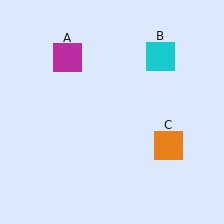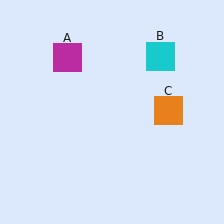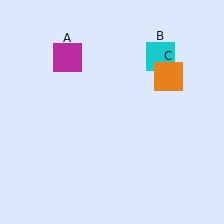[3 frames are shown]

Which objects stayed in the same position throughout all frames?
Magenta square (object A) and cyan square (object B) remained stationary.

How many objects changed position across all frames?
1 object changed position: orange square (object C).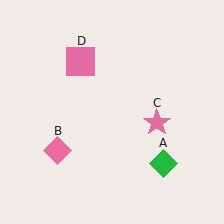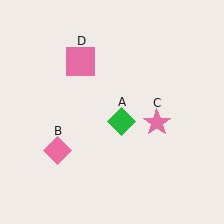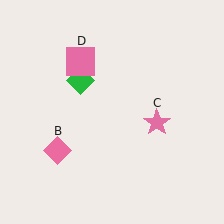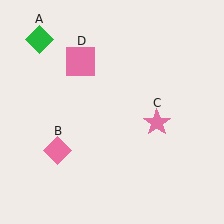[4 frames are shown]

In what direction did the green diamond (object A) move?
The green diamond (object A) moved up and to the left.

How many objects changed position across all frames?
1 object changed position: green diamond (object A).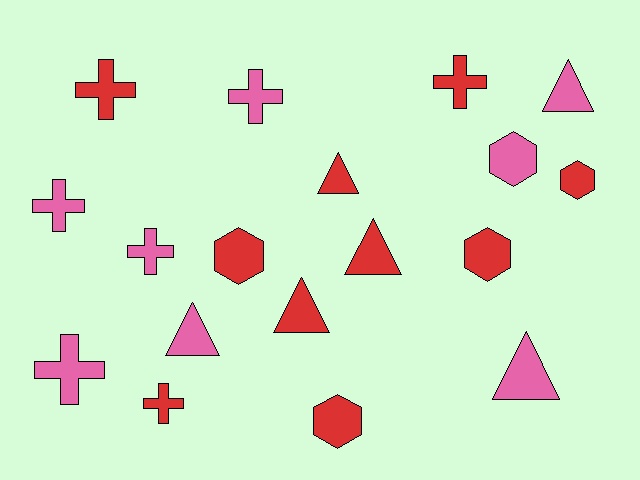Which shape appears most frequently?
Cross, with 7 objects.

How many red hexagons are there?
There are 4 red hexagons.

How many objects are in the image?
There are 18 objects.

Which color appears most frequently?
Red, with 10 objects.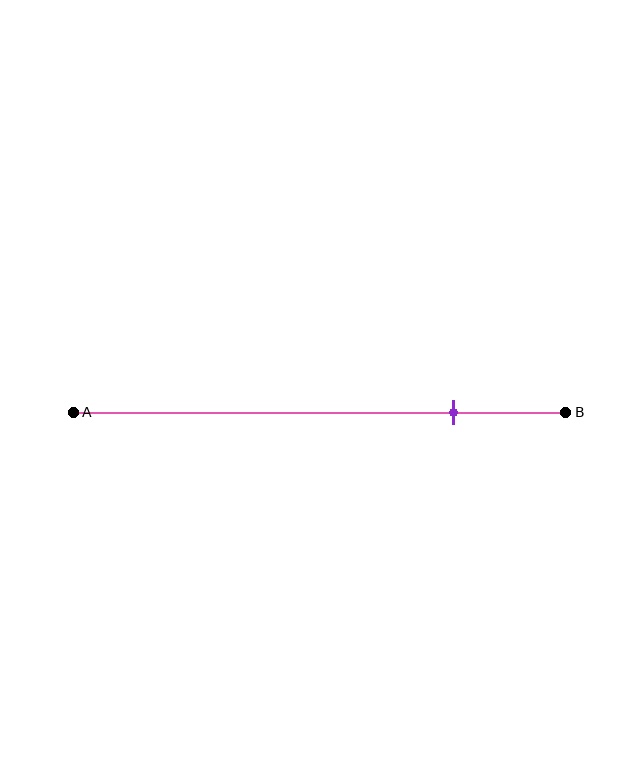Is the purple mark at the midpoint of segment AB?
No, the mark is at about 75% from A, not at the 50% midpoint.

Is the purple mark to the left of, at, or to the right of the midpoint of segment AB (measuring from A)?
The purple mark is to the right of the midpoint of segment AB.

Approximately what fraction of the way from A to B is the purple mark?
The purple mark is approximately 75% of the way from A to B.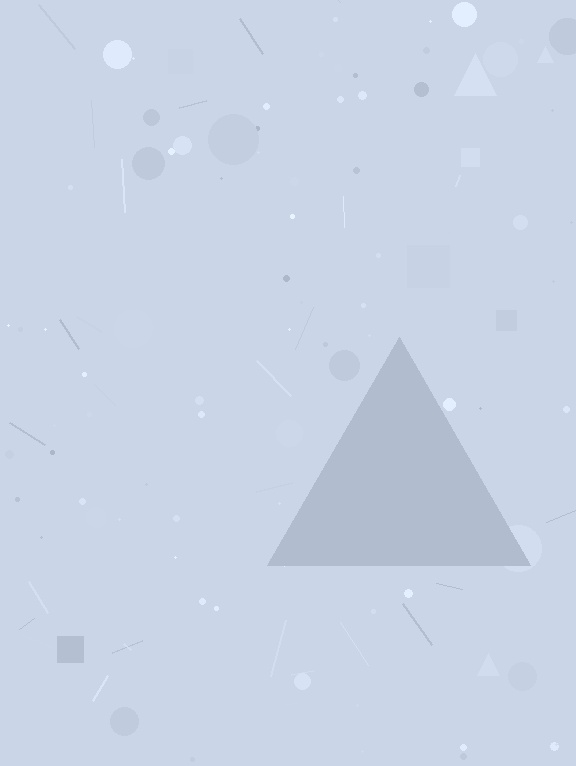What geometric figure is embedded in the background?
A triangle is embedded in the background.